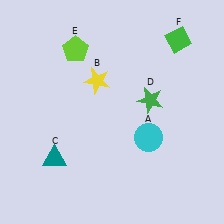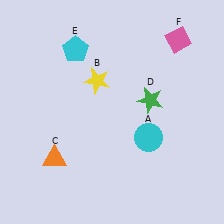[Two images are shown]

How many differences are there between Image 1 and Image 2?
There are 3 differences between the two images.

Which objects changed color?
C changed from teal to orange. E changed from lime to cyan. F changed from green to pink.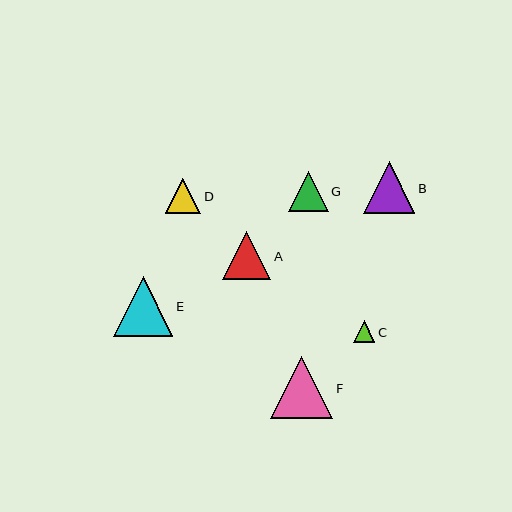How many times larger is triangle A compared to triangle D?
Triangle A is approximately 1.4 times the size of triangle D.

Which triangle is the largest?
Triangle F is the largest with a size of approximately 63 pixels.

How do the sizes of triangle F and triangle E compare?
Triangle F and triangle E are approximately the same size.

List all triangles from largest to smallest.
From largest to smallest: F, E, B, A, G, D, C.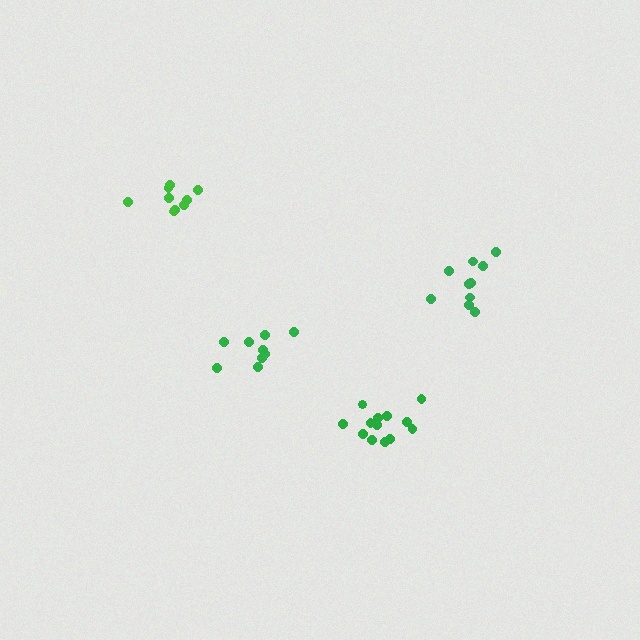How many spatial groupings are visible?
There are 4 spatial groupings.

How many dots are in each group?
Group 1: 9 dots, Group 2: 10 dots, Group 3: 13 dots, Group 4: 9 dots (41 total).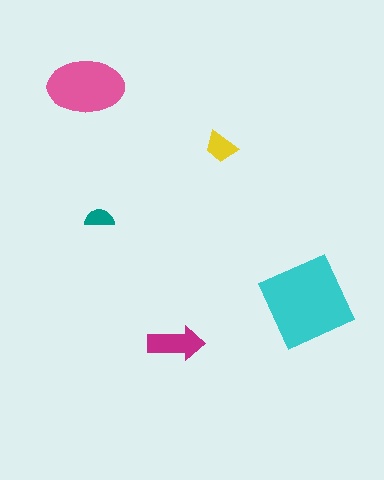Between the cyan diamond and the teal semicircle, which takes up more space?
The cyan diamond.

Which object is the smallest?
The teal semicircle.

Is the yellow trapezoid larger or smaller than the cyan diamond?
Smaller.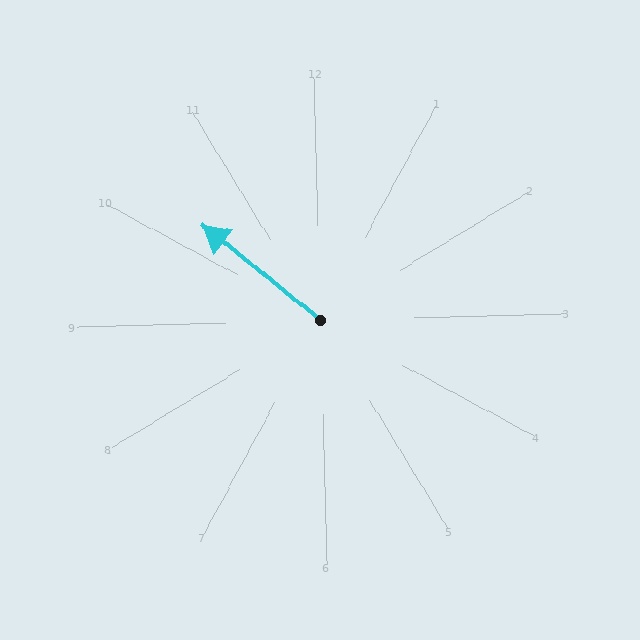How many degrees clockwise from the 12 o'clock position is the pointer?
Approximately 310 degrees.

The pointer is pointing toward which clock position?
Roughly 10 o'clock.